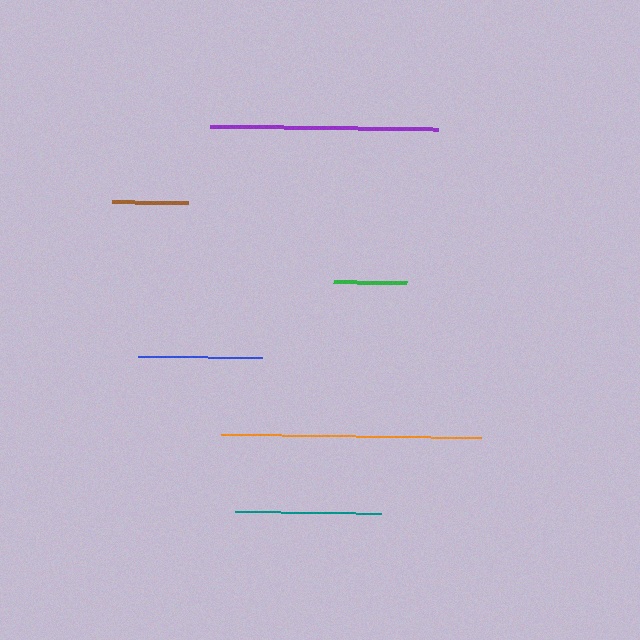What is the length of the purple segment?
The purple segment is approximately 228 pixels long.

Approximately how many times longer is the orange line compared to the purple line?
The orange line is approximately 1.1 times the length of the purple line.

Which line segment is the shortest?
The green line is the shortest at approximately 73 pixels.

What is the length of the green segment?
The green segment is approximately 73 pixels long.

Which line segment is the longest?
The orange line is the longest at approximately 260 pixels.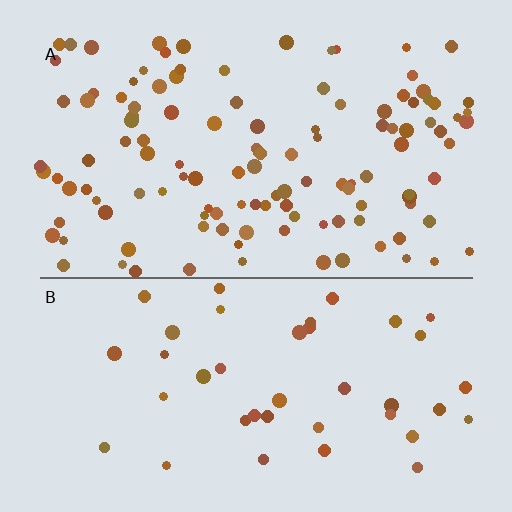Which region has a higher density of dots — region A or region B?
A (the top).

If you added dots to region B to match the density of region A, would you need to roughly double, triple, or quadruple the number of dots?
Approximately triple.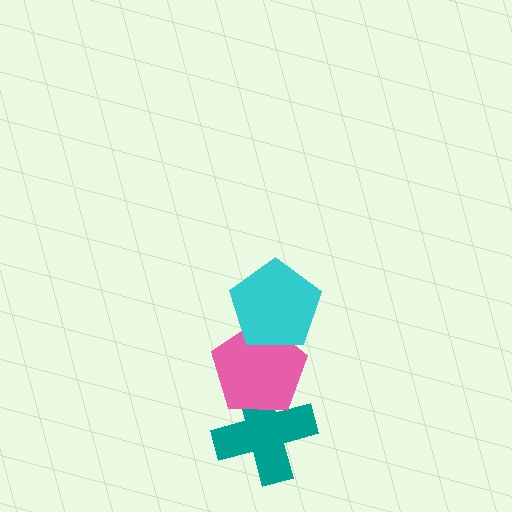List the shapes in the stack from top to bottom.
From top to bottom: the cyan pentagon, the pink pentagon, the teal cross.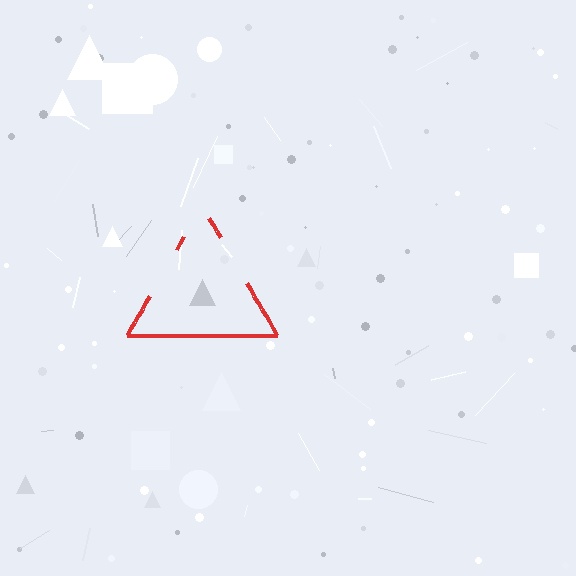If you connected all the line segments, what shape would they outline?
They would outline a triangle.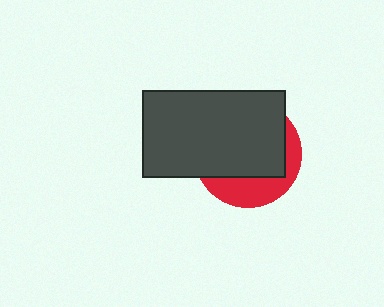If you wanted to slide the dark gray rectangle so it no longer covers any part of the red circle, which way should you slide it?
Slide it toward the upper-left — that is the most direct way to separate the two shapes.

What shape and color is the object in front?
The object in front is a dark gray rectangle.